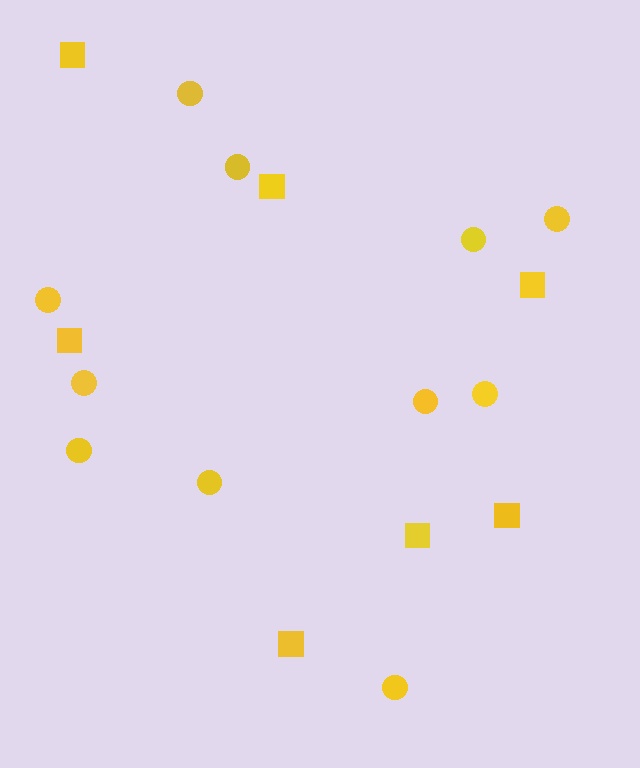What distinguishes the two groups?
There are 2 groups: one group of circles (11) and one group of squares (7).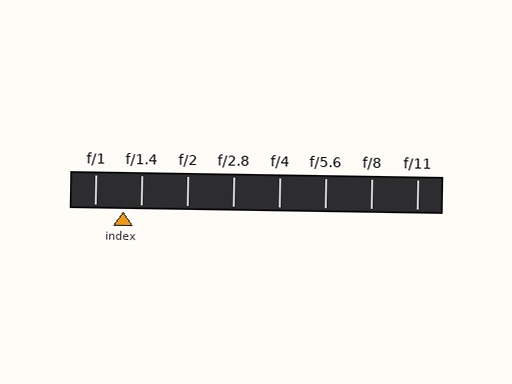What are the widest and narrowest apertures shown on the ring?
The widest aperture shown is f/1 and the narrowest is f/11.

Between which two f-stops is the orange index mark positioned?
The index mark is between f/1 and f/1.4.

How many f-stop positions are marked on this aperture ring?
There are 8 f-stop positions marked.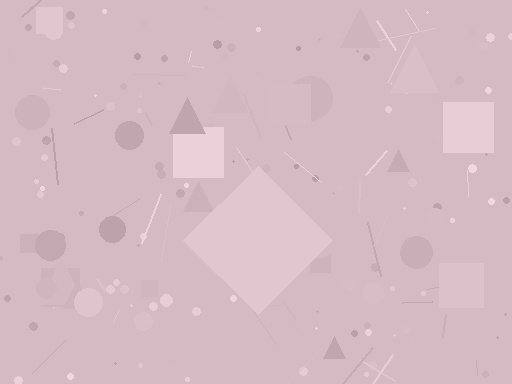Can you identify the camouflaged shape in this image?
The camouflaged shape is a diamond.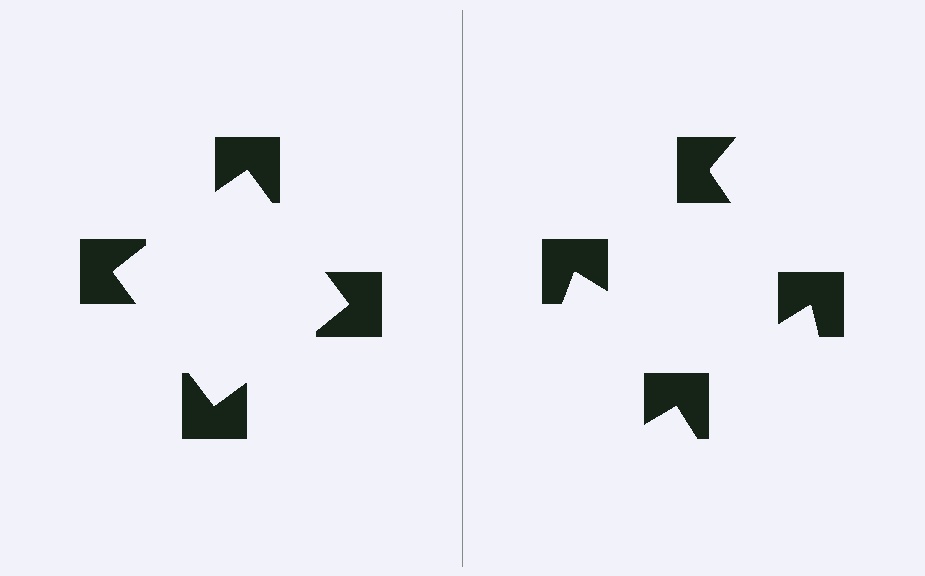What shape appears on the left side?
An illusory square.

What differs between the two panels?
The notched squares are positioned identically on both sides; only the wedge orientations differ. On the left they align to a square; on the right they are misaligned.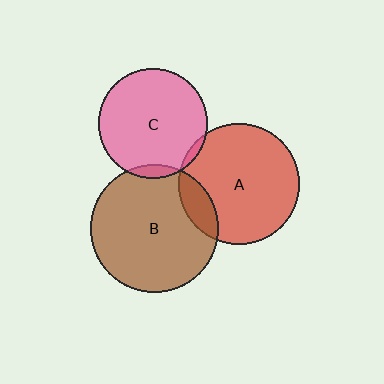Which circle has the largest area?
Circle B (brown).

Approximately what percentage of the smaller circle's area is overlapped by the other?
Approximately 15%.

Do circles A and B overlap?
Yes.